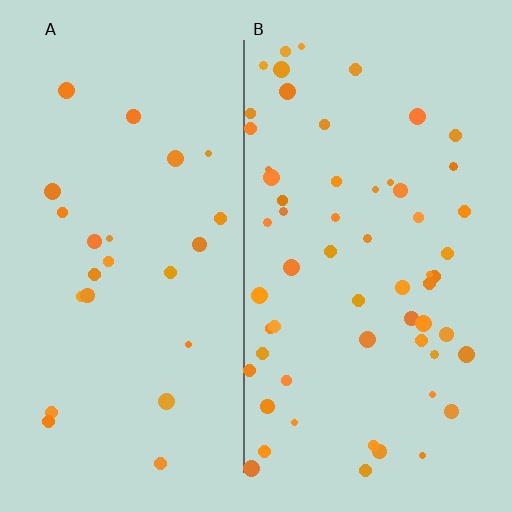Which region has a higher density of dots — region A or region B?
B (the right).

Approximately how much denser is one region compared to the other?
Approximately 2.5× — region B over region A.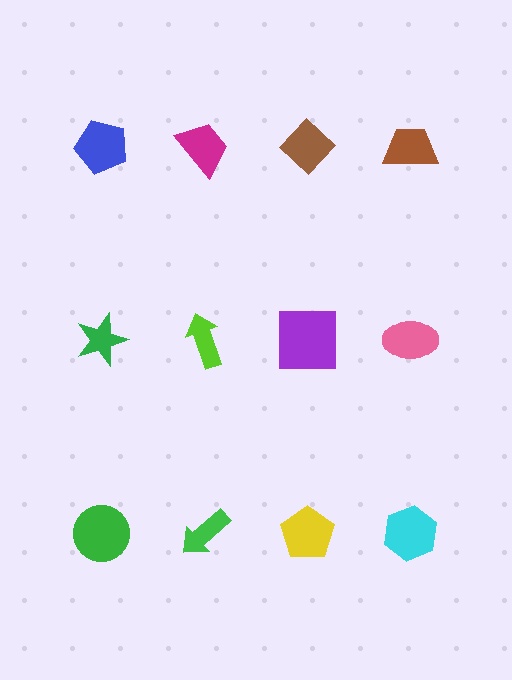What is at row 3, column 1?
A green circle.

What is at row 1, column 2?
A magenta trapezoid.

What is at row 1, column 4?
A brown trapezoid.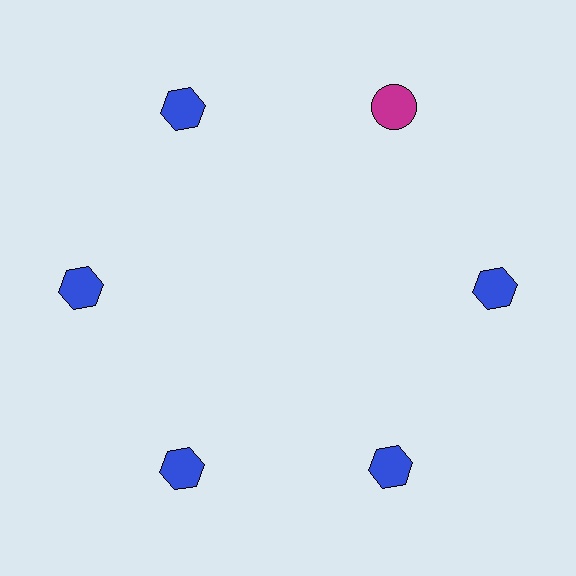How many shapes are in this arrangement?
There are 6 shapes arranged in a ring pattern.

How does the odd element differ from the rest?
It differs in both color (magenta instead of blue) and shape (circle instead of hexagon).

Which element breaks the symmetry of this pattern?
The magenta circle at roughly the 1 o'clock position breaks the symmetry. All other shapes are blue hexagons.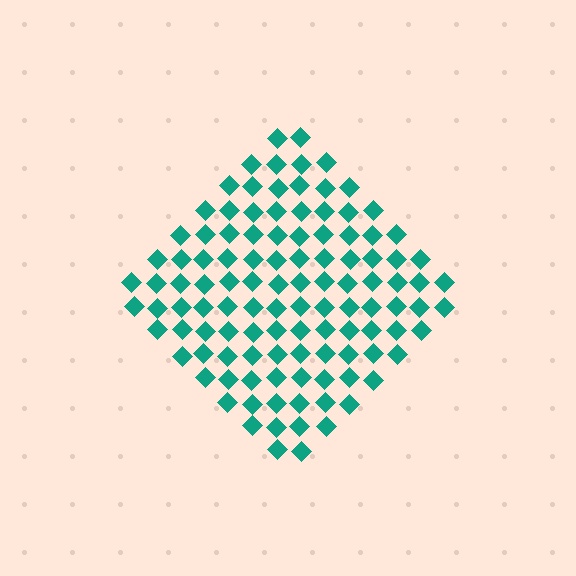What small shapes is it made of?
It is made of small diamonds.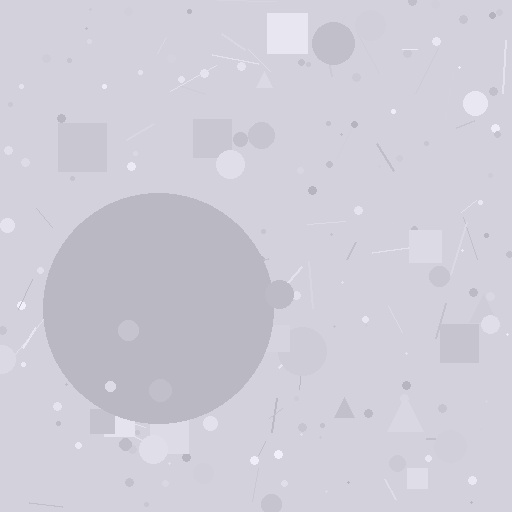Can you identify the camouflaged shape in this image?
The camouflaged shape is a circle.